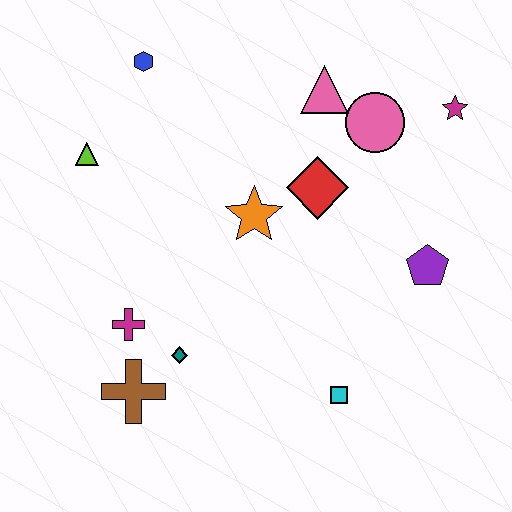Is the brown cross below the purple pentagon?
Yes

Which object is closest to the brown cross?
The teal diamond is closest to the brown cross.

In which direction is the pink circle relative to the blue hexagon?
The pink circle is to the right of the blue hexagon.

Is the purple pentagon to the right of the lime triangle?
Yes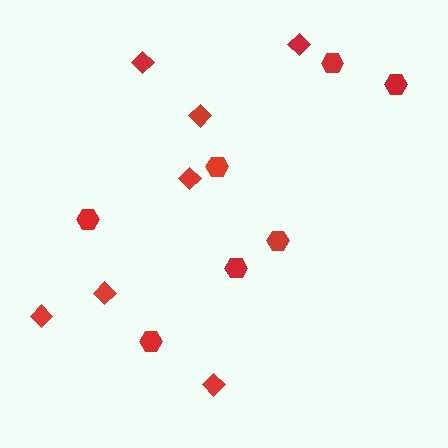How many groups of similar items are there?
There are 2 groups: one group of diamonds (7) and one group of hexagons (7).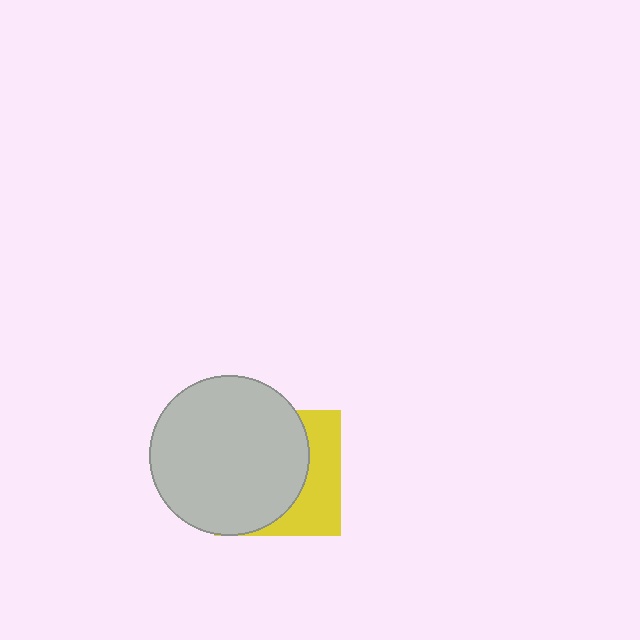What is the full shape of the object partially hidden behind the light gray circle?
The partially hidden object is a yellow square.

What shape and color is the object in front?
The object in front is a light gray circle.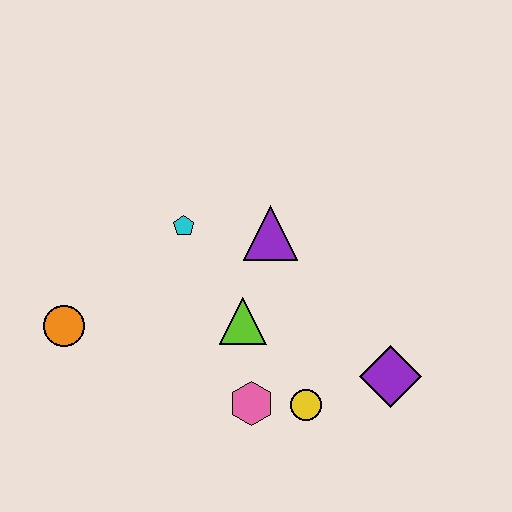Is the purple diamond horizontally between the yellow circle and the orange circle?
No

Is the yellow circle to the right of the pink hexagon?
Yes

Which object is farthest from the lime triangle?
The orange circle is farthest from the lime triangle.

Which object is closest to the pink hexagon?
The yellow circle is closest to the pink hexagon.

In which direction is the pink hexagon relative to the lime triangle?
The pink hexagon is below the lime triangle.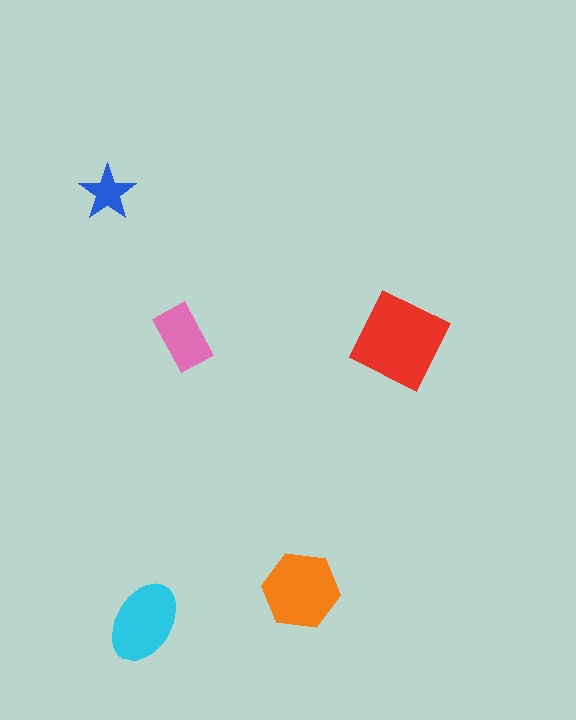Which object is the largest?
The red square.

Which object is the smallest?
The blue star.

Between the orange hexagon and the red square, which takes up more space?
The red square.